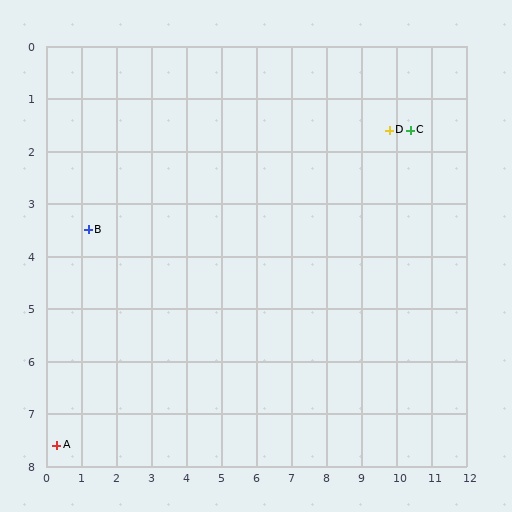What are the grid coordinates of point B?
Point B is at approximately (1.2, 3.5).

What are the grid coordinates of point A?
Point A is at approximately (0.3, 7.6).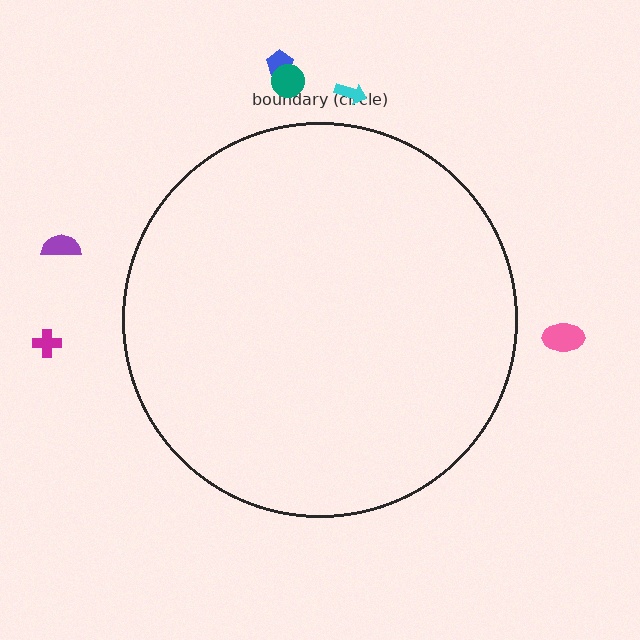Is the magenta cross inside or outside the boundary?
Outside.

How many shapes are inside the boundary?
0 inside, 6 outside.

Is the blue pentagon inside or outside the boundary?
Outside.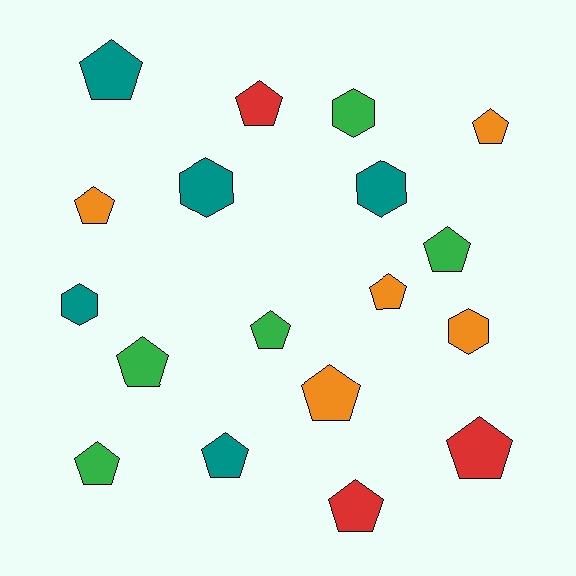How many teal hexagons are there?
There are 3 teal hexagons.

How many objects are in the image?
There are 18 objects.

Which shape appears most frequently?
Pentagon, with 13 objects.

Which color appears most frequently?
Green, with 5 objects.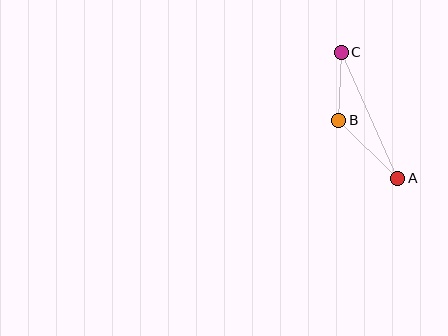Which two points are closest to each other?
Points B and C are closest to each other.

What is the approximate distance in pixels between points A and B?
The distance between A and B is approximately 83 pixels.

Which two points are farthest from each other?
Points A and C are farthest from each other.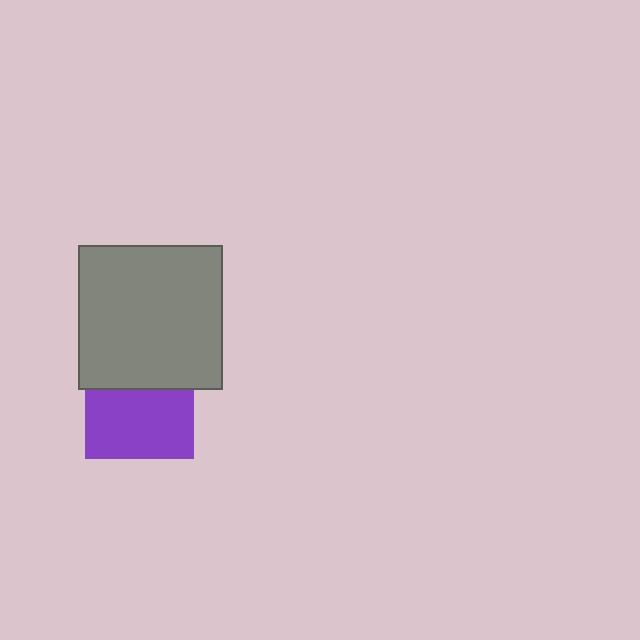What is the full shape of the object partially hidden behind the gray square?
The partially hidden object is a purple square.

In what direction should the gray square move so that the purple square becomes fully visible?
The gray square should move up. That is the shortest direction to clear the overlap and leave the purple square fully visible.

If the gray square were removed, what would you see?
You would see the complete purple square.